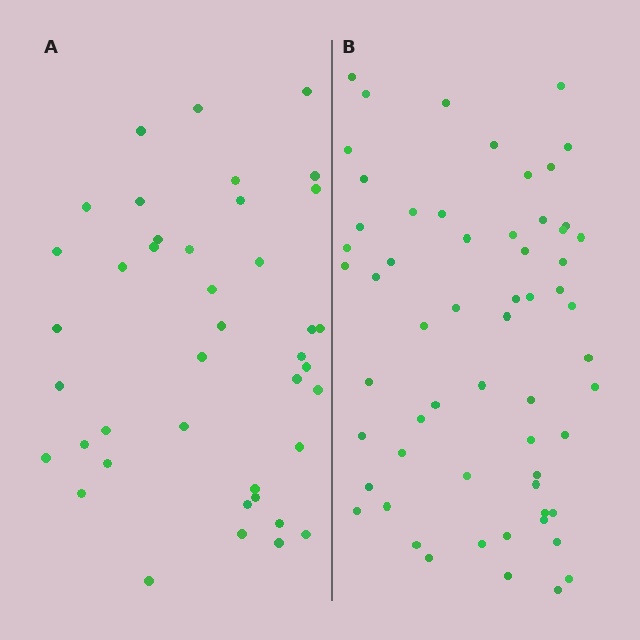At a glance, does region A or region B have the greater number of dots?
Region B (the right region) has more dots.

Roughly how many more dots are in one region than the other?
Region B has approximately 20 more dots than region A.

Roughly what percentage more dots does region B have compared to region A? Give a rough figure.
About 45% more.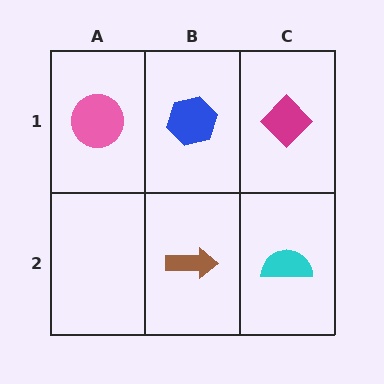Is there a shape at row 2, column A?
No, that cell is empty.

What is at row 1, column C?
A magenta diamond.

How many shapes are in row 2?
2 shapes.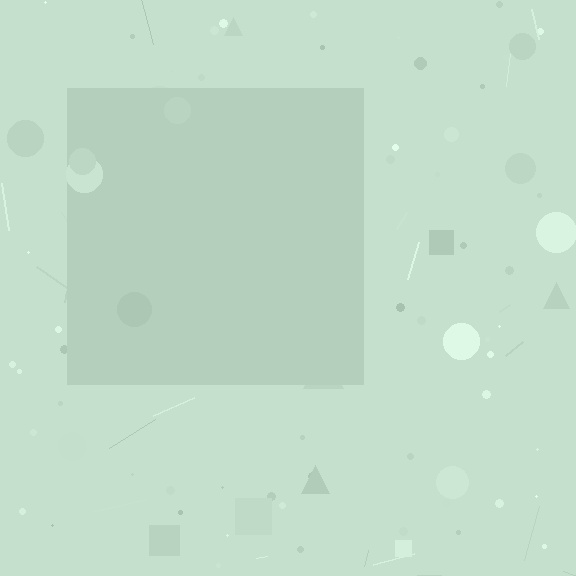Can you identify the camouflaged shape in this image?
The camouflaged shape is a square.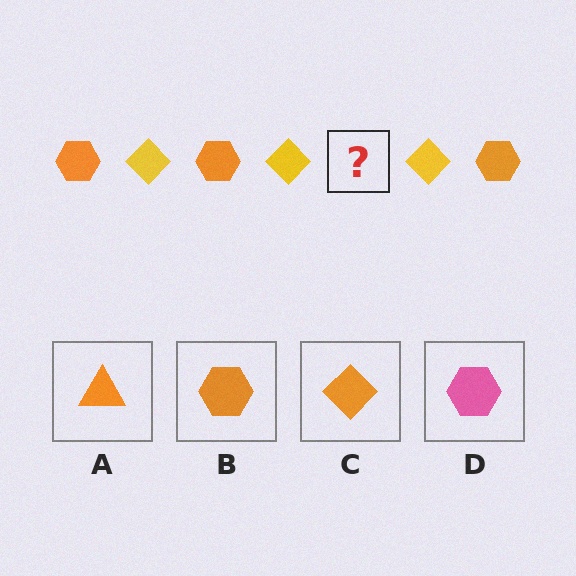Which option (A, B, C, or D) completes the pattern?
B.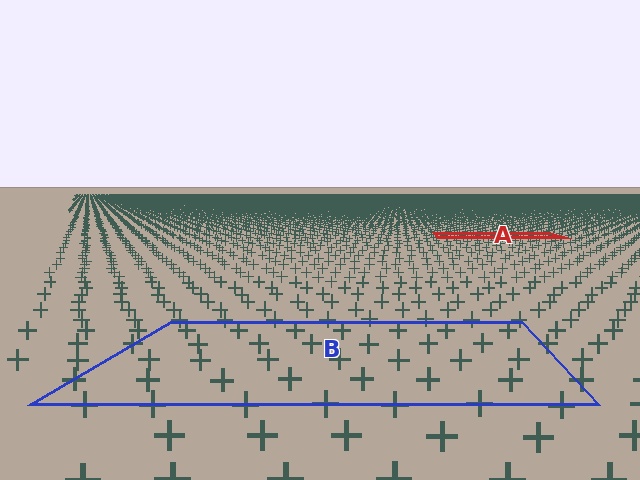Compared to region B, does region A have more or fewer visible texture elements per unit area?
Region A has more texture elements per unit area — they are packed more densely because it is farther away.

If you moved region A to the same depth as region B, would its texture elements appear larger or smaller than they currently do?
They would appear larger. At a closer depth, the same texture elements are projected at a bigger on-screen size.